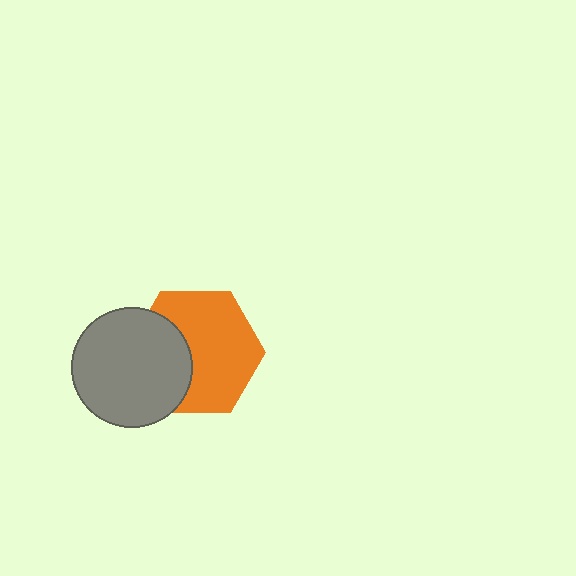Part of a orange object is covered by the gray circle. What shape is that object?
It is a hexagon.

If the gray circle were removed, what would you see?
You would see the complete orange hexagon.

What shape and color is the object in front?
The object in front is a gray circle.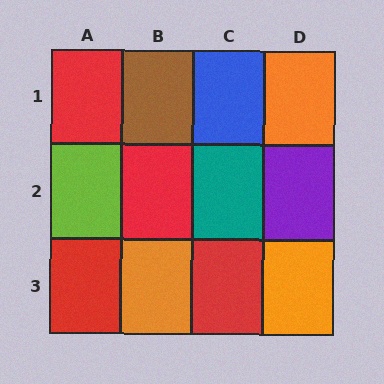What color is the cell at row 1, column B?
Brown.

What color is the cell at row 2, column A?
Lime.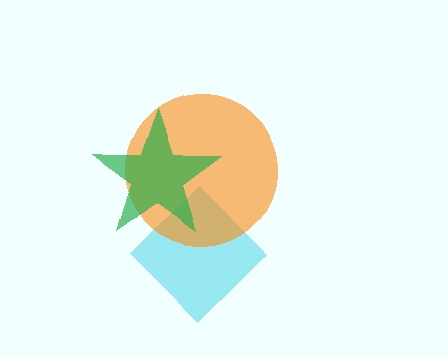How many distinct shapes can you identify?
There are 3 distinct shapes: a cyan diamond, an orange circle, a green star.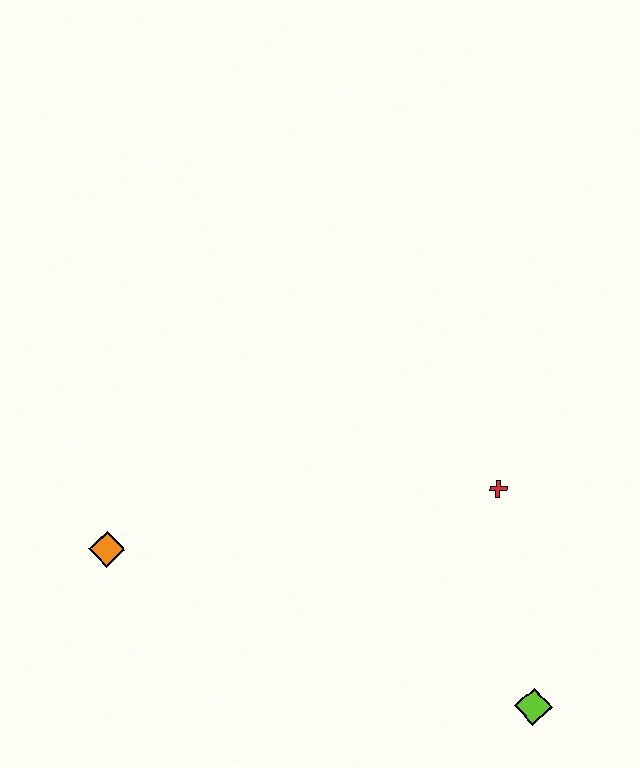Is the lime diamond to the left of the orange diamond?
No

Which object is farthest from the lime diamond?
The orange diamond is farthest from the lime diamond.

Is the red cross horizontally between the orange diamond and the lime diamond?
Yes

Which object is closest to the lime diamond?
The red cross is closest to the lime diamond.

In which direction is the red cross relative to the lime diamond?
The red cross is above the lime diamond.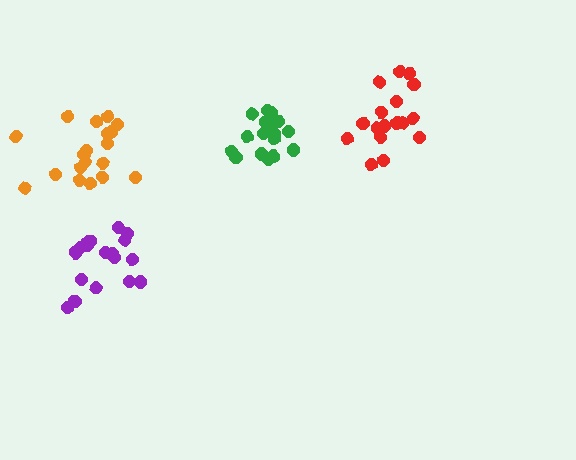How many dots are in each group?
Group 1: 17 dots, Group 2: 19 dots, Group 3: 18 dots, Group 4: 18 dots (72 total).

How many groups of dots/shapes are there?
There are 4 groups.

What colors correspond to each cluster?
The clusters are colored: red, orange, purple, green.